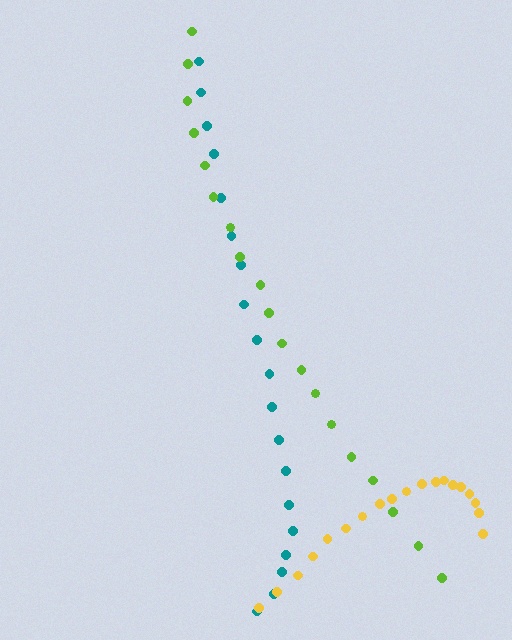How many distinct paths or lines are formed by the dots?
There are 3 distinct paths.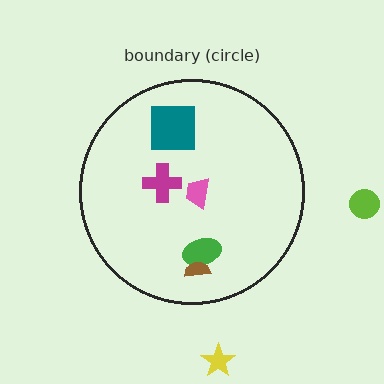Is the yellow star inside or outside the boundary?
Outside.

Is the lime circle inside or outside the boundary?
Outside.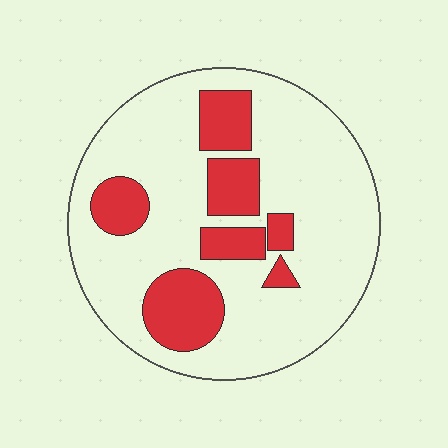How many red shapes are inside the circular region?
7.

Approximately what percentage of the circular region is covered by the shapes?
Approximately 25%.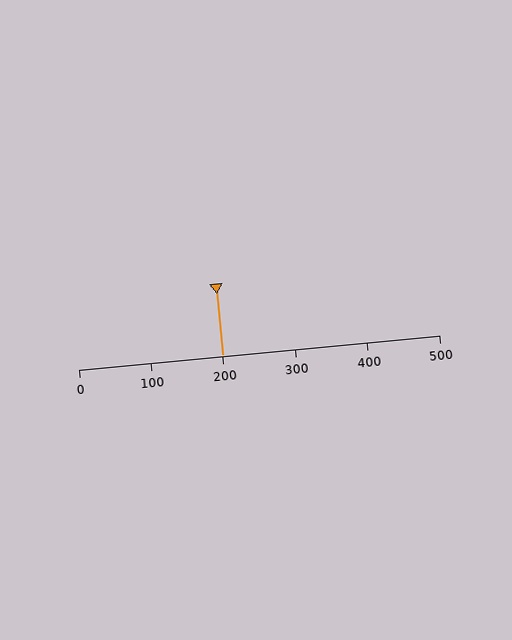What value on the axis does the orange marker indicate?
The marker indicates approximately 200.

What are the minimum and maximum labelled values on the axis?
The axis runs from 0 to 500.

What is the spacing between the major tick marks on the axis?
The major ticks are spaced 100 apart.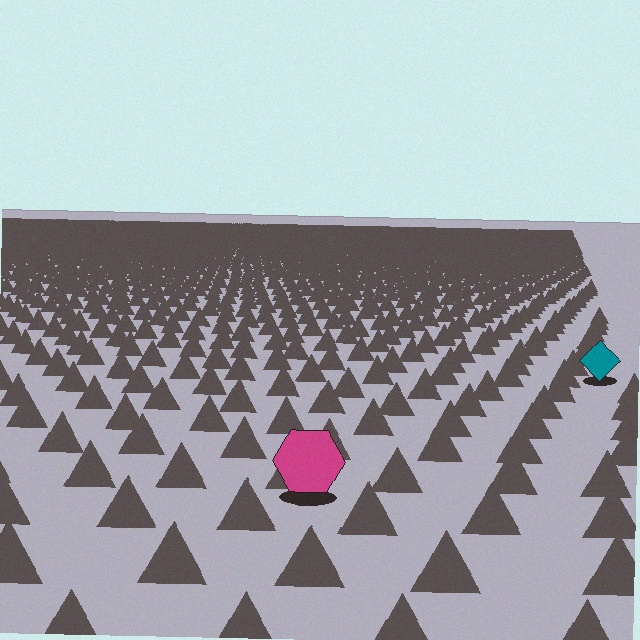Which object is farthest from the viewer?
The teal diamond is farthest from the viewer. It appears smaller and the ground texture around it is denser.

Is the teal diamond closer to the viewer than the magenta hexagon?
No. The magenta hexagon is closer — you can tell from the texture gradient: the ground texture is coarser near it.